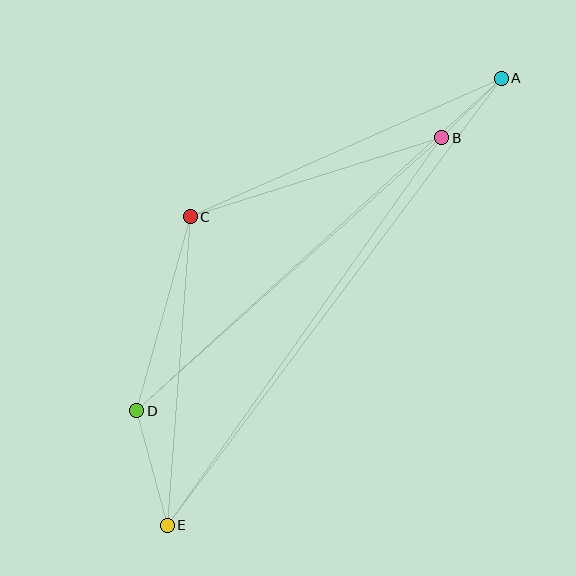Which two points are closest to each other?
Points A and B are closest to each other.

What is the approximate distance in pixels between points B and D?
The distance between B and D is approximately 410 pixels.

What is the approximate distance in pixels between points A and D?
The distance between A and D is approximately 494 pixels.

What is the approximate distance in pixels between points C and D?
The distance between C and D is approximately 201 pixels.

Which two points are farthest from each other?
Points A and E are farthest from each other.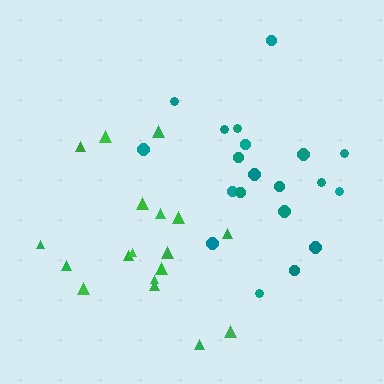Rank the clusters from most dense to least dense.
green, teal.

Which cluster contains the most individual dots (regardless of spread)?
Teal (20).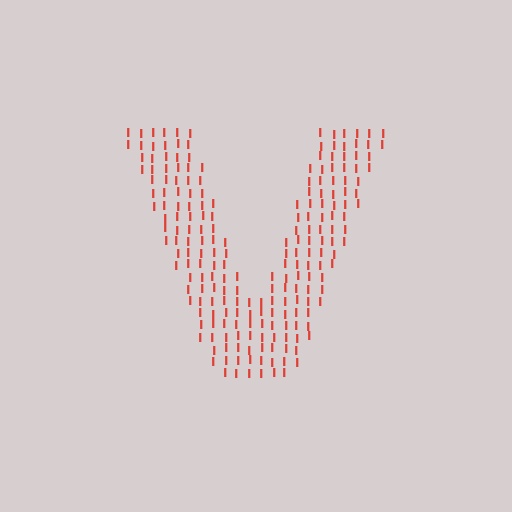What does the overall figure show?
The overall figure shows the letter V.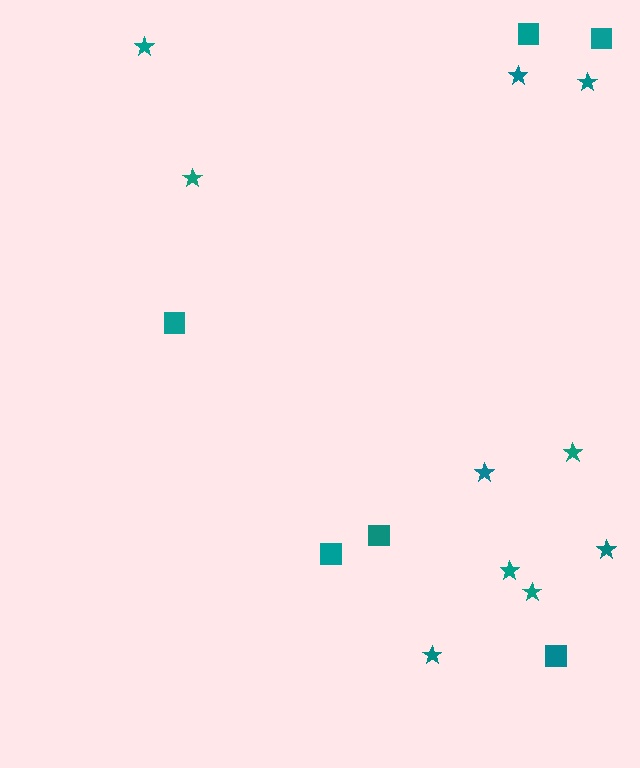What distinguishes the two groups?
There are 2 groups: one group of squares (6) and one group of stars (10).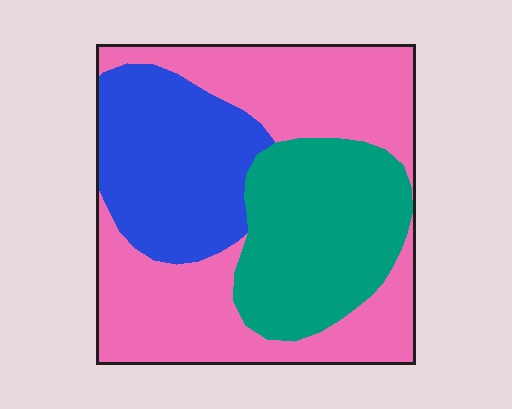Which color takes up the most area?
Pink, at roughly 45%.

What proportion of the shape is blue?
Blue takes up about one quarter (1/4) of the shape.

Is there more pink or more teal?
Pink.